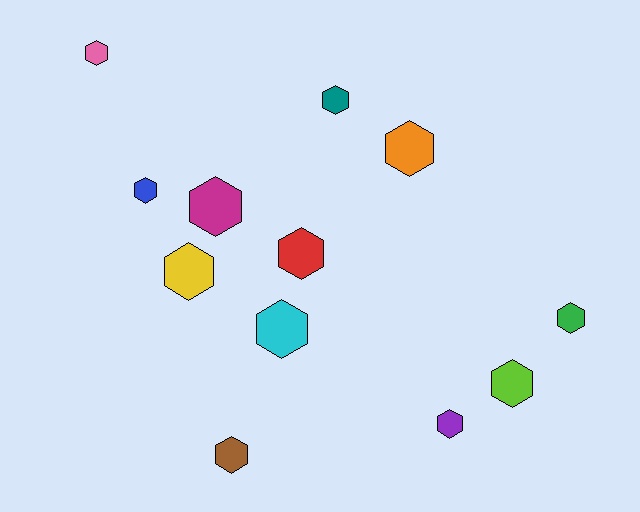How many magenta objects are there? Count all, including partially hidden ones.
There is 1 magenta object.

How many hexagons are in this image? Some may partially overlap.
There are 12 hexagons.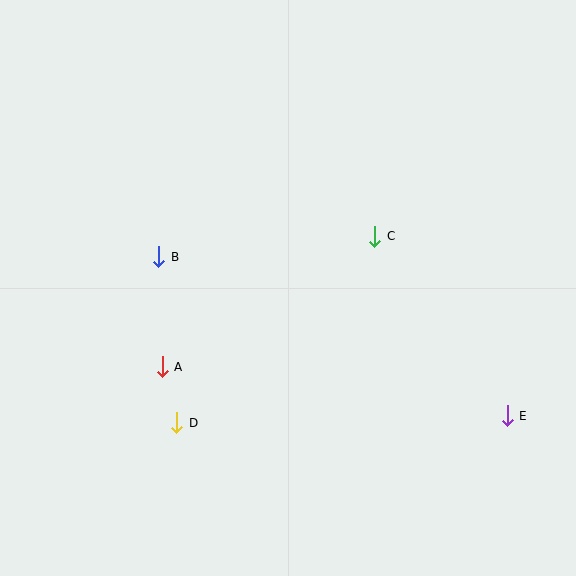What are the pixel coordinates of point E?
Point E is at (507, 416).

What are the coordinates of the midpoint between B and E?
The midpoint between B and E is at (333, 336).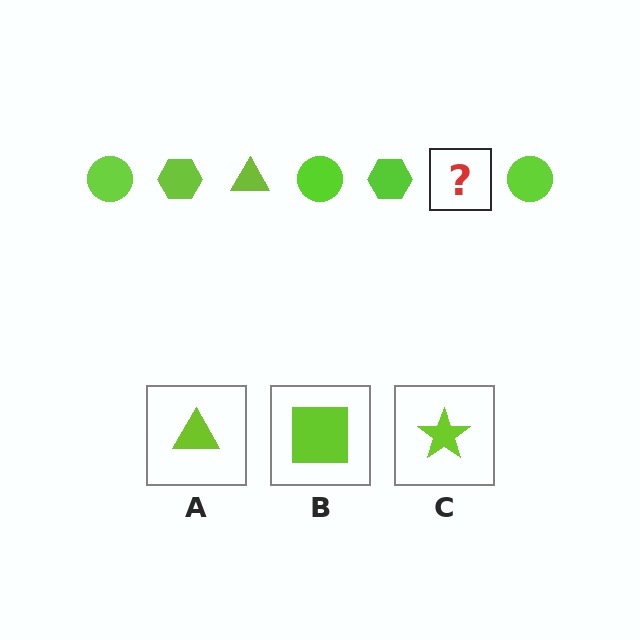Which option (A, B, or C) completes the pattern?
A.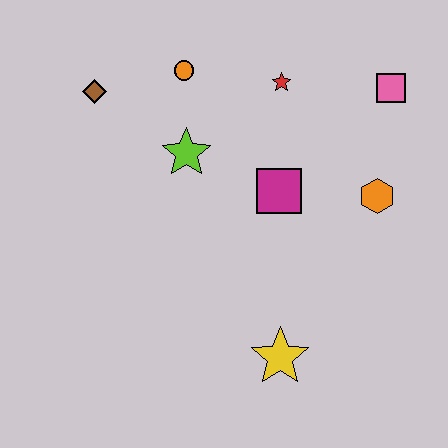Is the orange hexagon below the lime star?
Yes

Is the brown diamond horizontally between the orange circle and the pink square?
No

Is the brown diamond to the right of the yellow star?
No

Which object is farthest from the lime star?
The yellow star is farthest from the lime star.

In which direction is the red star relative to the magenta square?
The red star is above the magenta square.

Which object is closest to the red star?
The orange circle is closest to the red star.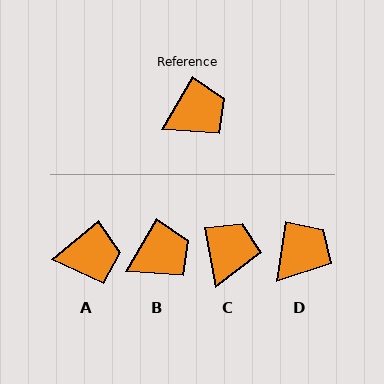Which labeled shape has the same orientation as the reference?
B.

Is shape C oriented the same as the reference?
No, it is off by about 41 degrees.